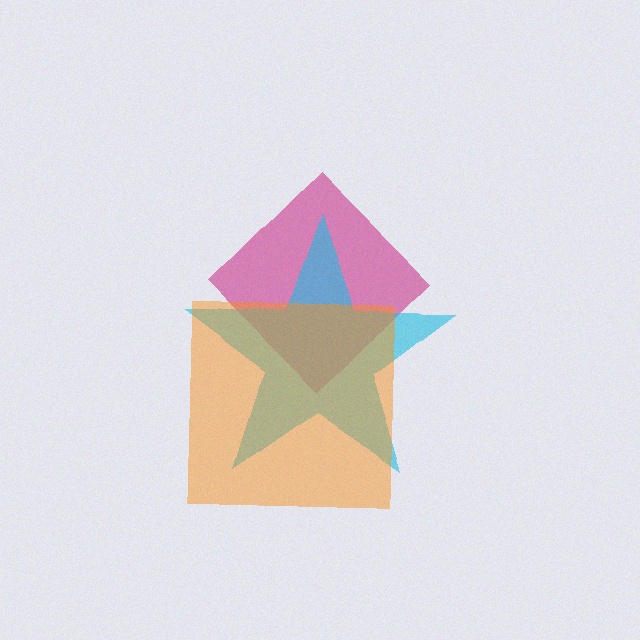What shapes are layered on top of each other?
The layered shapes are: a magenta diamond, a cyan star, an orange square.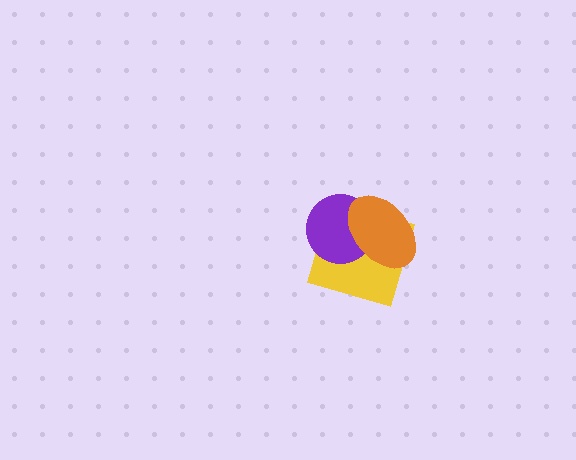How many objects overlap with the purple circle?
2 objects overlap with the purple circle.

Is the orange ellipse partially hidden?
No, no other shape covers it.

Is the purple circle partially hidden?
Yes, it is partially covered by another shape.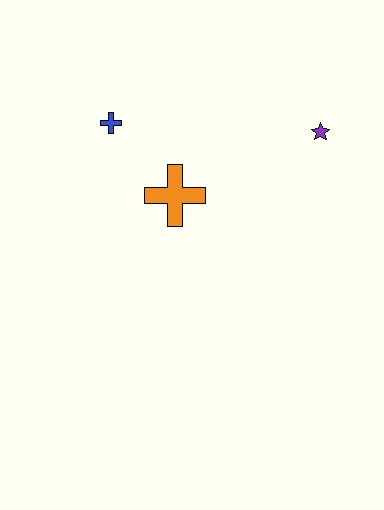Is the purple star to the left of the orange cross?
No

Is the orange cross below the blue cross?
Yes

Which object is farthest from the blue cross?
The purple star is farthest from the blue cross.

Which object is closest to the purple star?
The orange cross is closest to the purple star.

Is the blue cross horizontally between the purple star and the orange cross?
No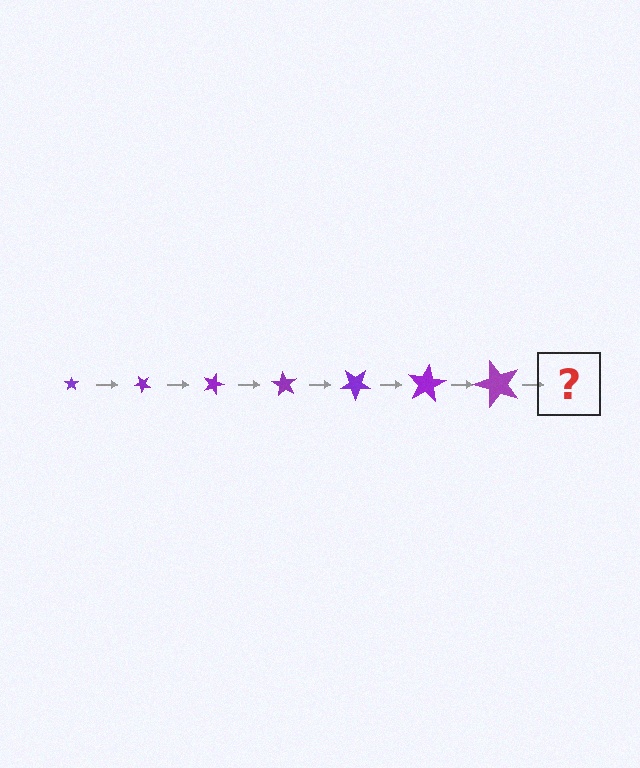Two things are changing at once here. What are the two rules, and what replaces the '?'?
The two rules are that the star grows larger each step and it rotates 45 degrees each step. The '?' should be a star, larger than the previous one and rotated 315 degrees from the start.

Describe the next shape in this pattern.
It should be a star, larger than the previous one and rotated 315 degrees from the start.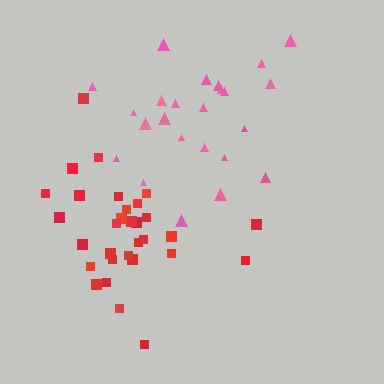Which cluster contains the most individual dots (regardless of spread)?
Red (31).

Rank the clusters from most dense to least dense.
red, pink.